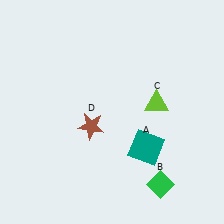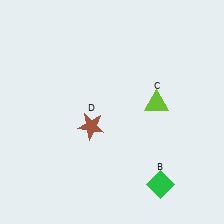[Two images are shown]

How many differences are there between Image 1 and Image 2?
There is 1 difference between the two images.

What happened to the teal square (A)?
The teal square (A) was removed in Image 2. It was in the bottom-right area of Image 1.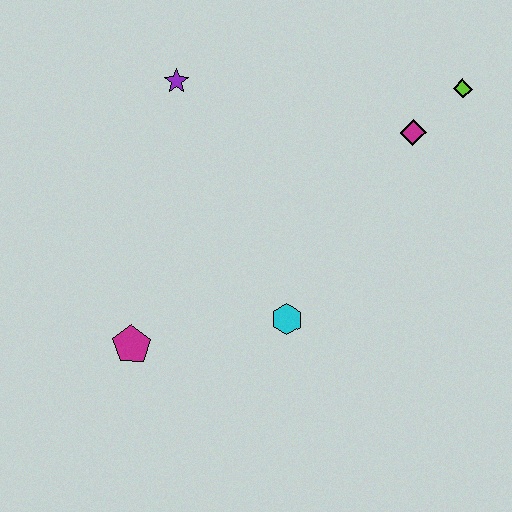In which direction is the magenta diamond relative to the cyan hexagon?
The magenta diamond is above the cyan hexagon.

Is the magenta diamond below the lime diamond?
Yes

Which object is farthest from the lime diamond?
The magenta pentagon is farthest from the lime diamond.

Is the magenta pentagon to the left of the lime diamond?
Yes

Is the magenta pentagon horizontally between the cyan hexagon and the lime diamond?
No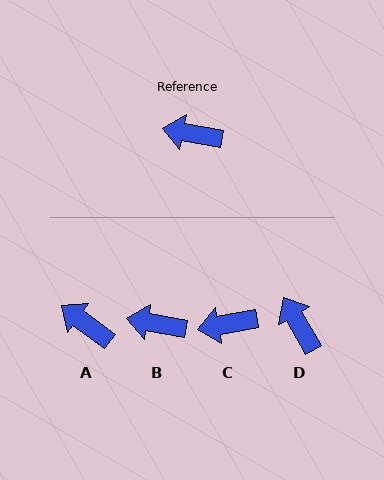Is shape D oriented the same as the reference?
No, it is off by about 50 degrees.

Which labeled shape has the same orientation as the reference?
B.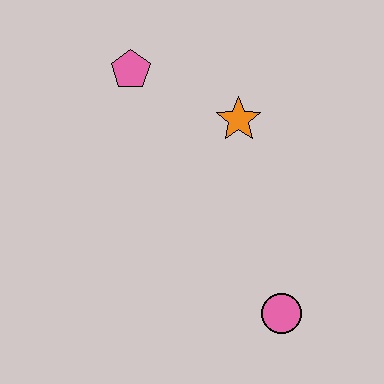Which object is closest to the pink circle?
The orange star is closest to the pink circle.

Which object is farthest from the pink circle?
The pink pentagon is farthest from the pink circle.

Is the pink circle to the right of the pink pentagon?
Yes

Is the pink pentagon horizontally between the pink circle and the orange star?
No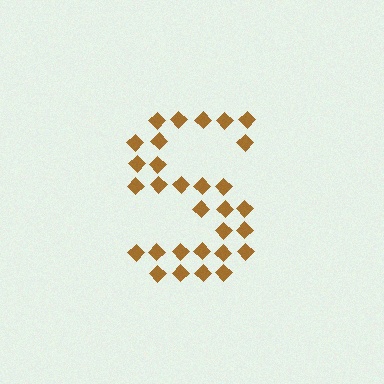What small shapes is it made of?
It is made of small diamonds.